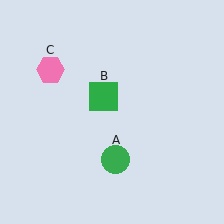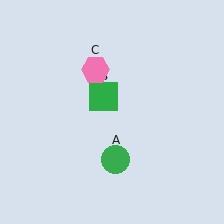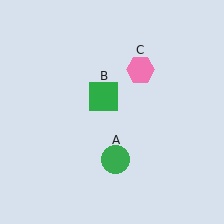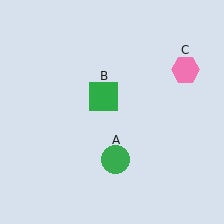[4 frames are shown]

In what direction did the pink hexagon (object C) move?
The pink hexagon (object C) moved right.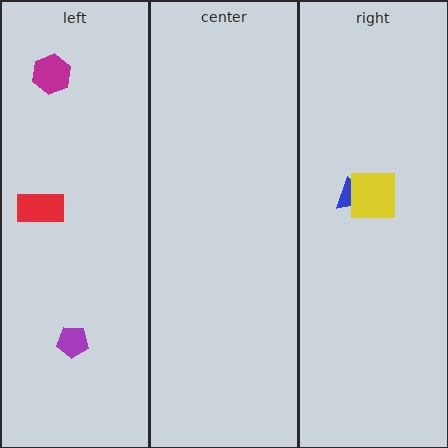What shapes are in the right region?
The blue triangle, the yellow square.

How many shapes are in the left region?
3.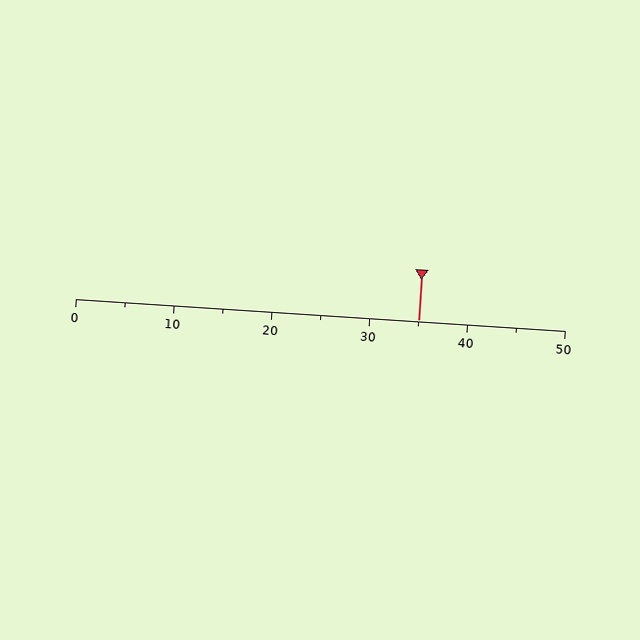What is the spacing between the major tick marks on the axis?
The major ticks are spaced 10 apart.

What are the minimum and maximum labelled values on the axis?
The axis runs from 0 to 50.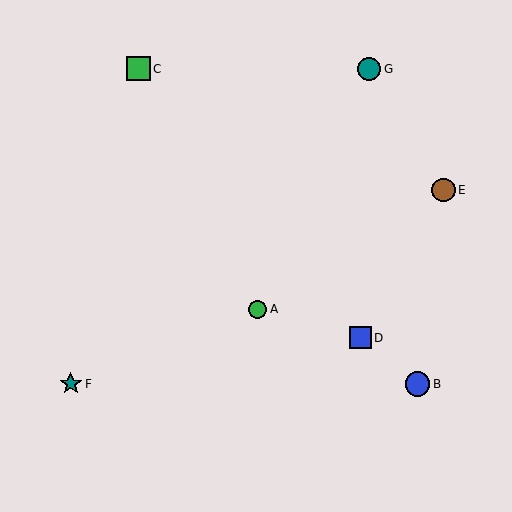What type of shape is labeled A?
Shape A is a green circle.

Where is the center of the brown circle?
The center of the brown circle is at (443, 190).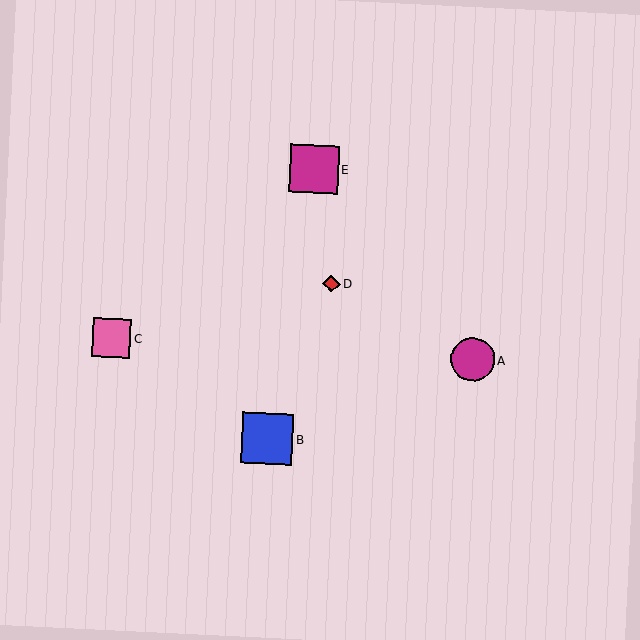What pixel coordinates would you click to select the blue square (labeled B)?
Click at (268, 439) to select the blue square B.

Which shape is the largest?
The blue square (labeled B) is the largest.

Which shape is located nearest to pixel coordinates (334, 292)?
The red diamond (labeled D) at (331, 284) is nearest to that location.